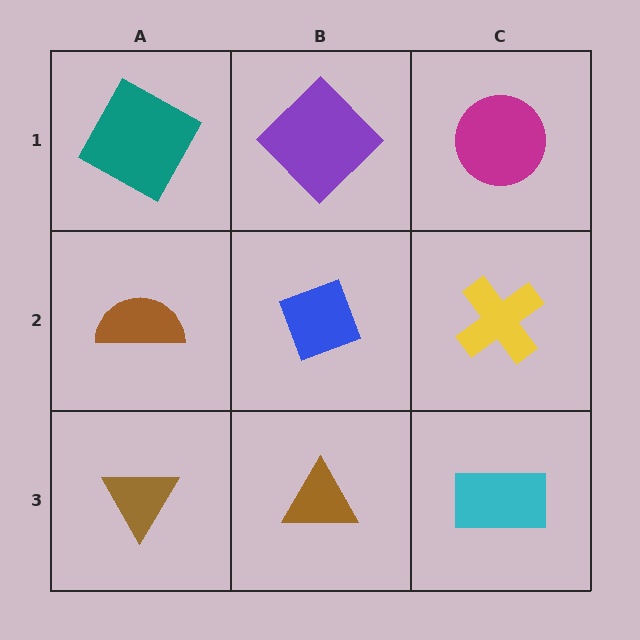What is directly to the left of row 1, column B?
A teal square.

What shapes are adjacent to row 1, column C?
A yellow cross (row 2, column C), a purple diamond (row 1, column B).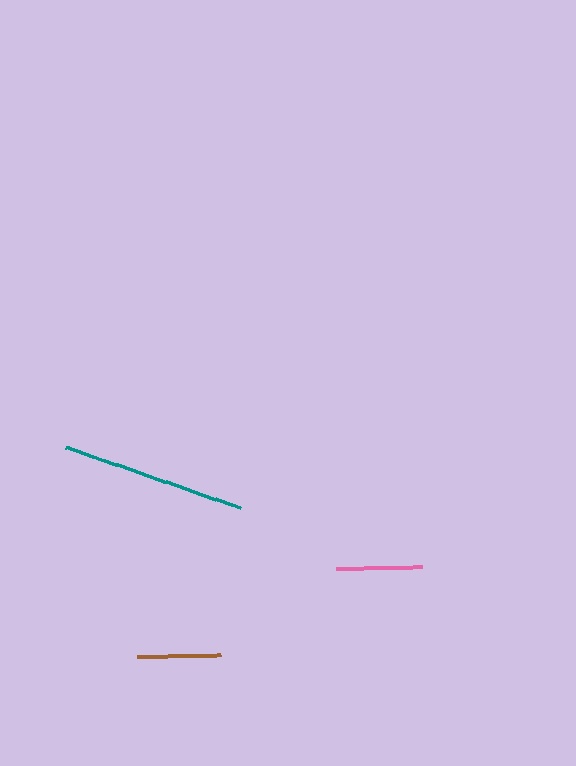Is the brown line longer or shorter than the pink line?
The pink line is longer than the brown line.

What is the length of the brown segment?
The brown segment is approximately 84 pixels long.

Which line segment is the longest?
The teal line is the longest at approximately 185 pixels.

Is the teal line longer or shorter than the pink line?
The teal line is longer than the pink line.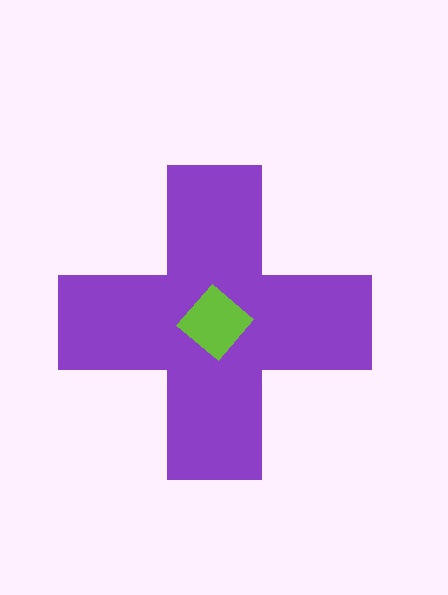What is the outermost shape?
The purple cross.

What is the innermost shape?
The lime diamond.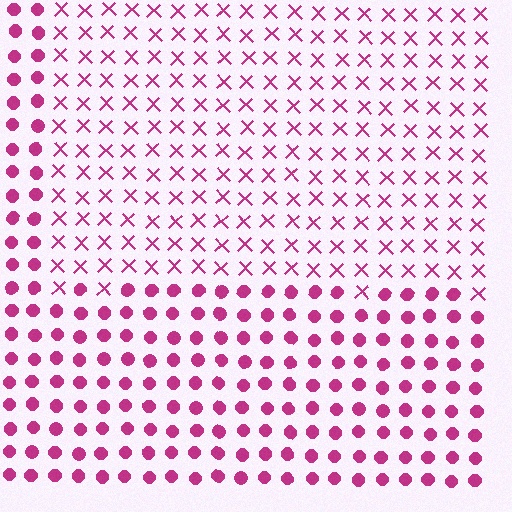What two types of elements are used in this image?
The image uses X marks inside the rectangle region and circles outside it.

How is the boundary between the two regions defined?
The boundary is defined by a change in element shape: X marks inside vs. circles outside. All elements share the same color and spacing.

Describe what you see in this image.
The image is filled with small magenta elements arranged in a uniform grid. A rectangle-shaped region contains X marks, while the surrounding area contains circles. The boundary is defined purely by the change in element shape.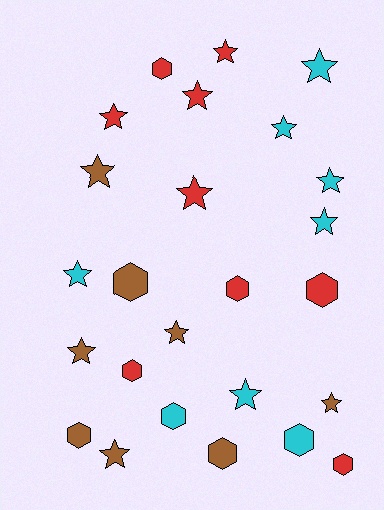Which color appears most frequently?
Red, with 9 objects.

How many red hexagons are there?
There are 5 red hexagons.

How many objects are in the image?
There are 25 objects.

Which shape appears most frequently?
Star, with 15 objects.